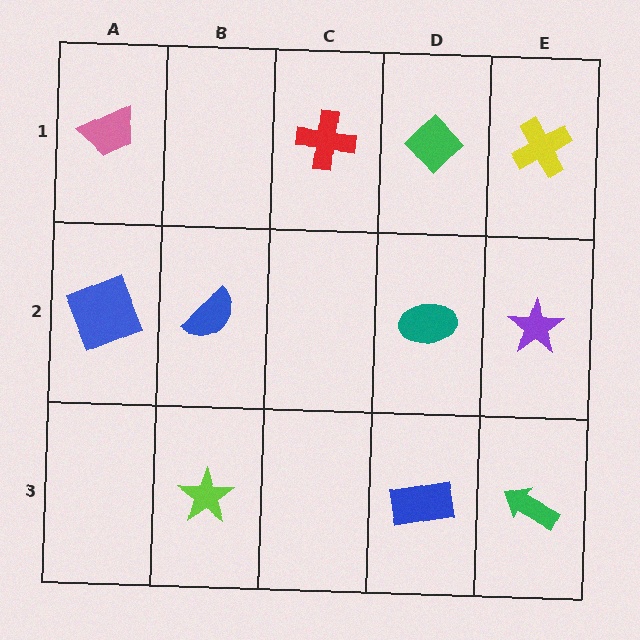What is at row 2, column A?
A blue square.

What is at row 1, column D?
A green diamond.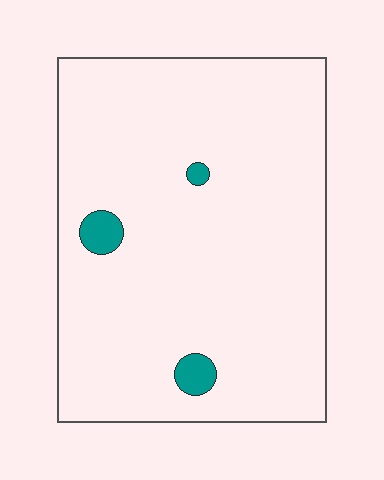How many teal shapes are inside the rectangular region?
3.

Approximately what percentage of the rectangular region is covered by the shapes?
Approximately 5%.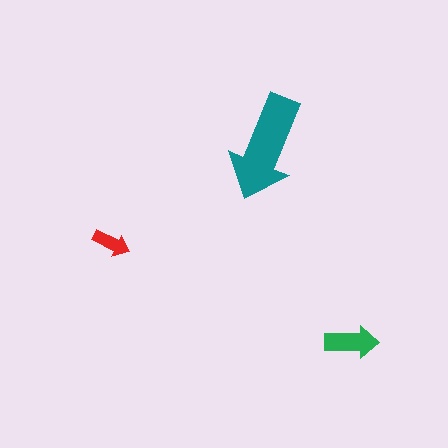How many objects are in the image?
There are 3 objects in the image.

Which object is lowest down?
The green arrow is bottommost.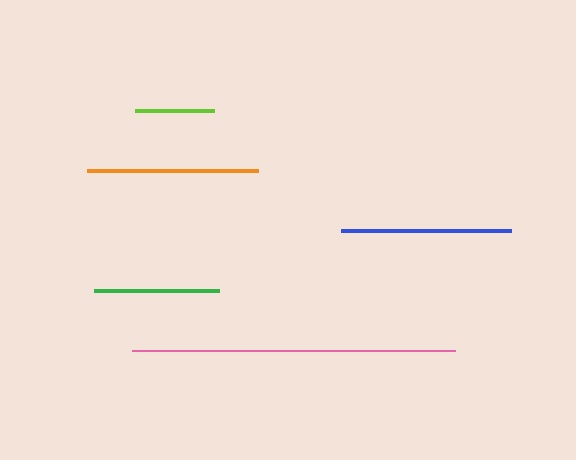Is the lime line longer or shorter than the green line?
The green line is longer than the lime line.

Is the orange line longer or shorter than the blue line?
The orange line is longer than the blue line.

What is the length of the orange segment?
The orange segment is approximately 171 pixels long.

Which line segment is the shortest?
The lime line is the shortest at approximately 78 pixels.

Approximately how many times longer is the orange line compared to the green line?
The orange line is approximately 1.4 times the length of the green line.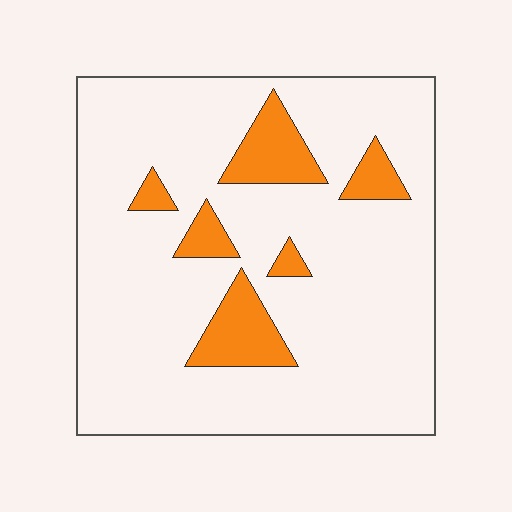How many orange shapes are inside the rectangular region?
6.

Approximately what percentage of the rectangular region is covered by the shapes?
Approximately 15%.